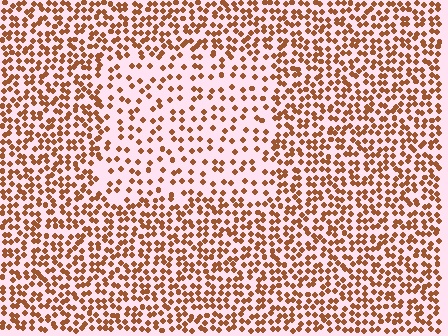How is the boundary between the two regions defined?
The boundary is defined by a change in element density (approximately 2.1x ratio). All elements are the same color, size, and shape.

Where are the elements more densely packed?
The elements are more densely packed outside the rectangle boundary.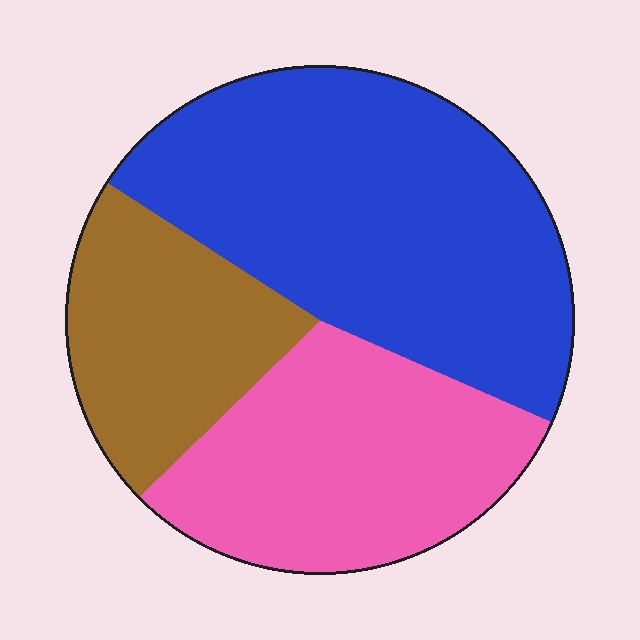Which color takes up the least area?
Brown, at roughly 20%.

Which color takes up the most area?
Blue, at roughly 50%.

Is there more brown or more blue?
Blue.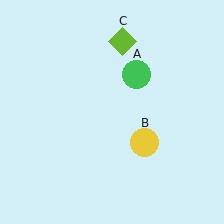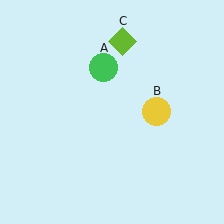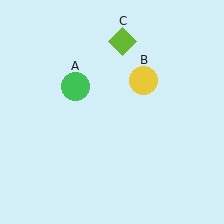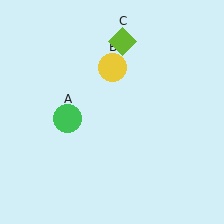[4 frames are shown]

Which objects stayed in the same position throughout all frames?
Lime diamond (object C) remained stationary.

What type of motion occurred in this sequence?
The green circle (object A), yellow circle (object B) rotated counterclockwise around the center of the scene.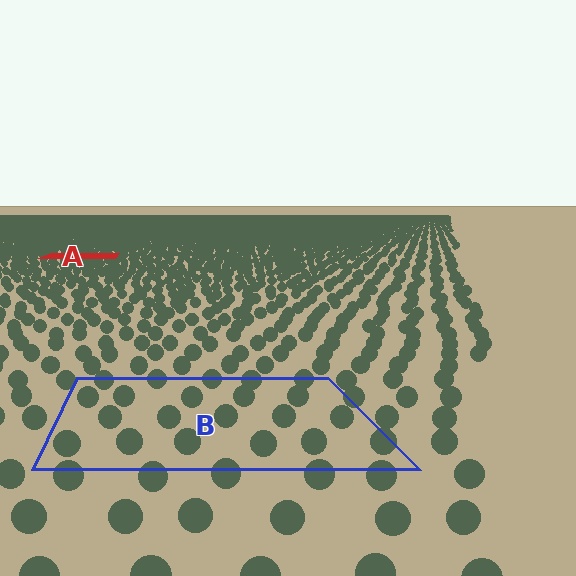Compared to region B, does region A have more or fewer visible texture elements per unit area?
Region A has more texture elements per unit area — they are packed more densely because it is farther away.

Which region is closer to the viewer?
Region B is closer. The texture elements there are larger and more spread out.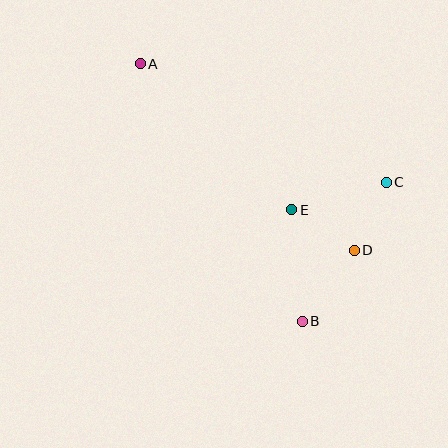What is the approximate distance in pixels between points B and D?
The distance between B and D is approximately 88 pixels.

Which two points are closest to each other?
Points D and E are closest to each other.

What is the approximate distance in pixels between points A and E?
The distance between A and E is approximately 211 pixels.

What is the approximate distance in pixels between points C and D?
The distance between C and D is approximately 75 pixels.